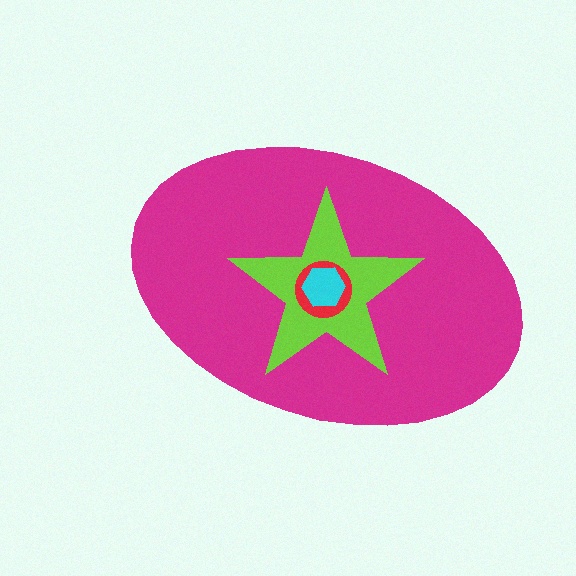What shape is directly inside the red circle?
The cyan hexagon.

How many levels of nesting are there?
4.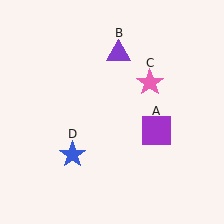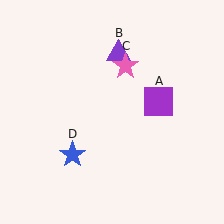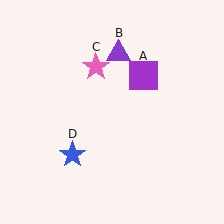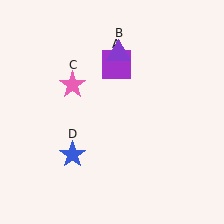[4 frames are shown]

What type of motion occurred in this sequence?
The purple square (object A), pink star (object C) rotated counterclockwise around the center of the scene.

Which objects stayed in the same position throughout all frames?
Purple triangle (object B) and blue star (object D) remained stationary.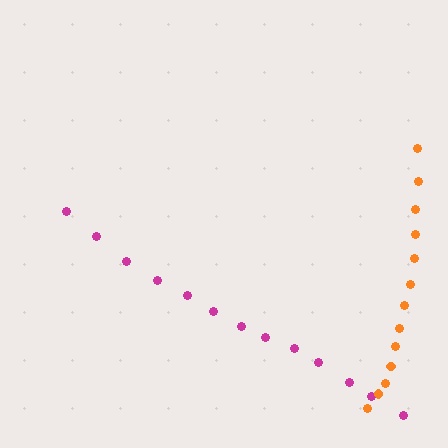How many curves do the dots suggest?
There are 2 distinct paths.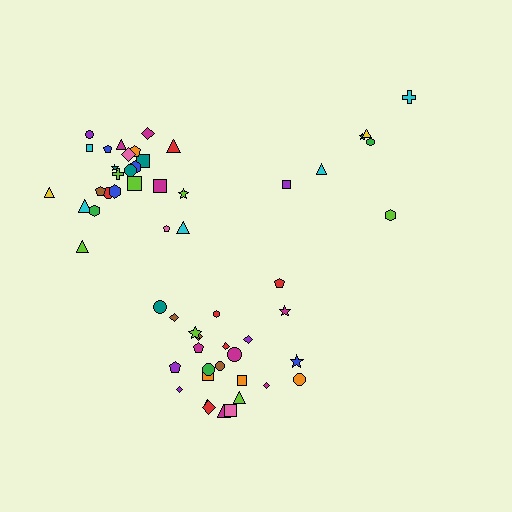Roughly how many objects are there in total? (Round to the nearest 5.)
Roughly 55 objects in total.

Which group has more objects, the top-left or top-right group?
The top-left group.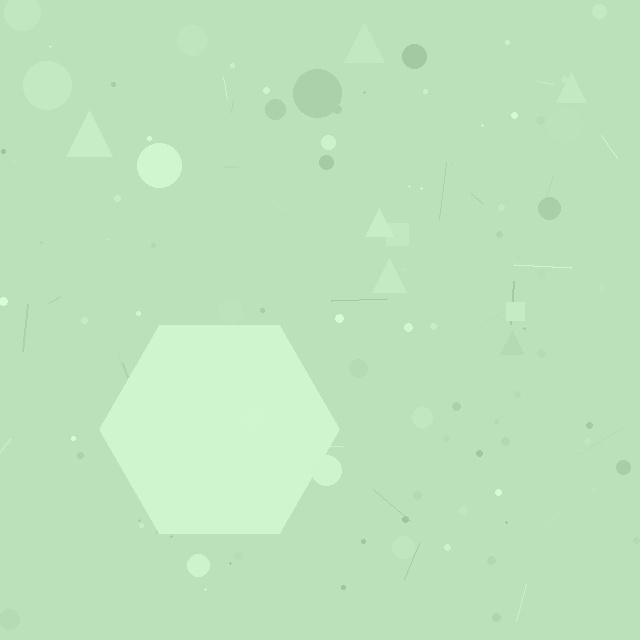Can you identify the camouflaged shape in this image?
The camouflaged shape is a hexagon.